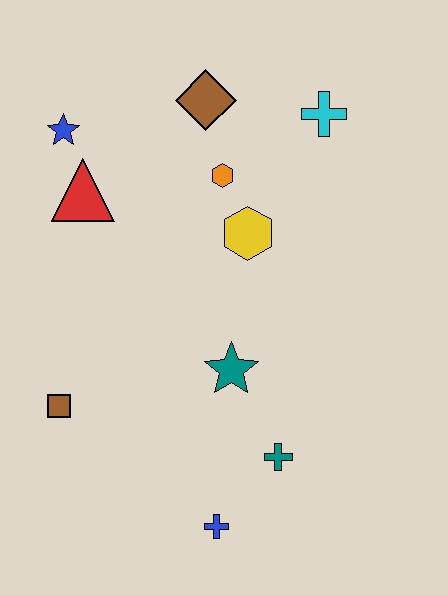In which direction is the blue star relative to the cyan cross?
The blue star is to the left of the cyan cross.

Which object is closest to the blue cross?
The teal cross is closest to the blue cross.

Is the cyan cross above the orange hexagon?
Yes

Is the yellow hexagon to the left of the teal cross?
Yes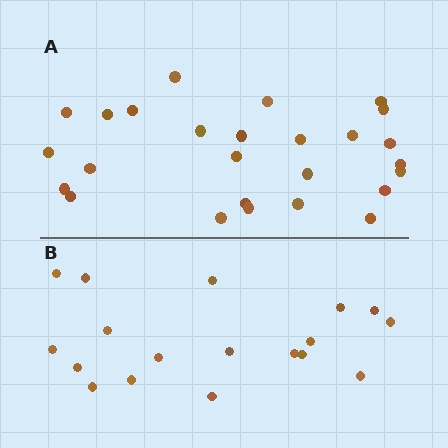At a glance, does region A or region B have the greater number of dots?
Region A (the top region) has more dots.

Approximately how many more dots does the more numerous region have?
Region A has roughly 8 or so more dots than region B.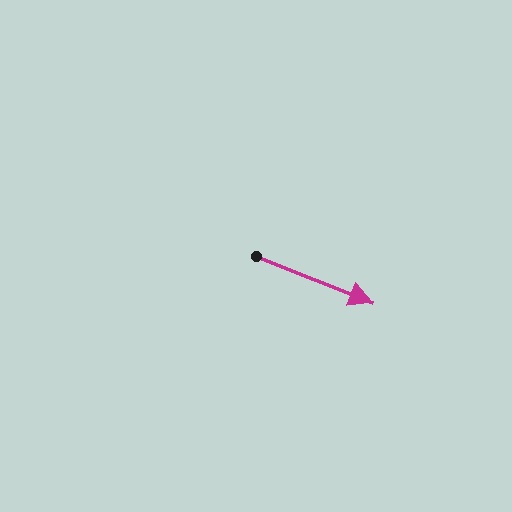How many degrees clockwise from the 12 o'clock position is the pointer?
Approximately 112 degrees.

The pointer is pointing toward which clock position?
Roughly 4 o'clock.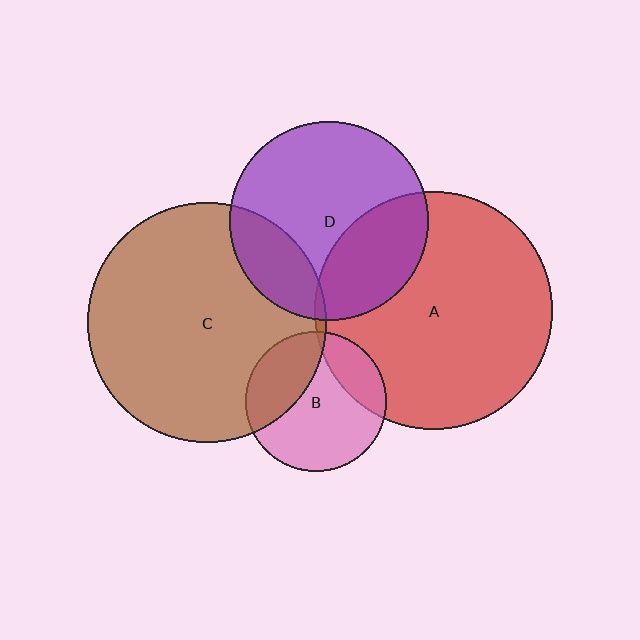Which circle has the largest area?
Circle C (brown).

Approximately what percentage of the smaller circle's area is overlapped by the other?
Approximately 20%.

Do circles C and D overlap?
Yes.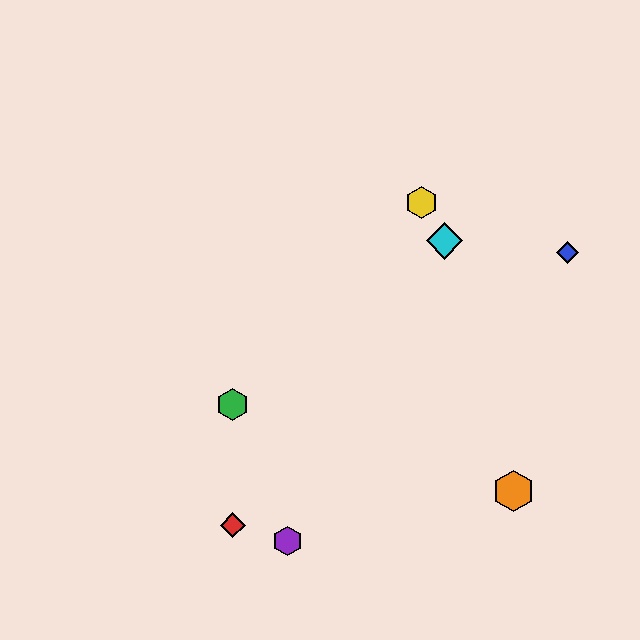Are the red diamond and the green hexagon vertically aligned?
Yes, both are at x≈233.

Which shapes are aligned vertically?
The red diamond, the green hexagon are aligned vertically.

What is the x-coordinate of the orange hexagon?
The orange hexagon is at x≈513.